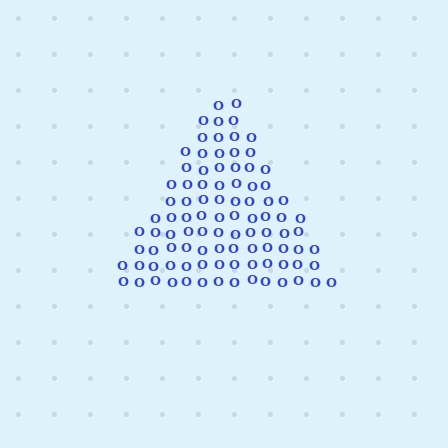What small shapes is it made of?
It is made of small letter O's.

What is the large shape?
The large shape is a triangle.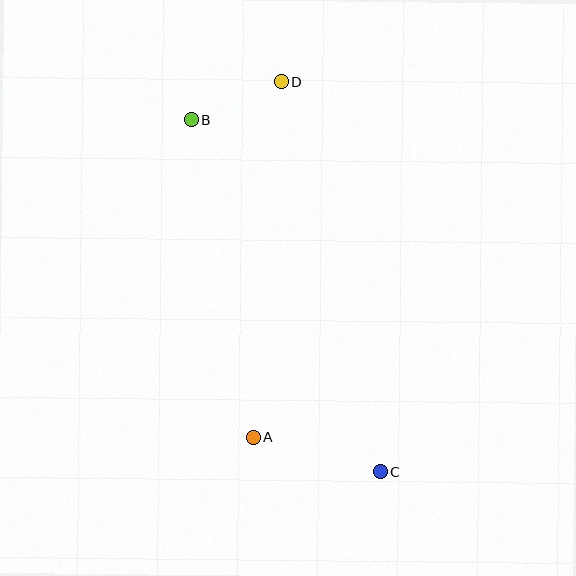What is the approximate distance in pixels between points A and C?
The distance between A and C is approximately 132 pixels.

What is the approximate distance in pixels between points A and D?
The distance between A and D is approximately 356 pixels.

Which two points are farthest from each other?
Points C and D are farthest from each other.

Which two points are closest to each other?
Points B and D are closest to each other.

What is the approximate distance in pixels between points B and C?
The distance between B and C is approximately 400 pixels.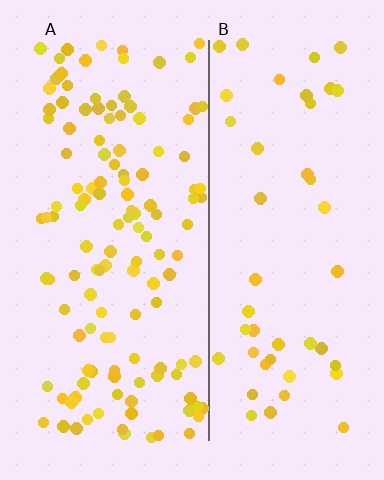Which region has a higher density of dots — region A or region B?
A (the left).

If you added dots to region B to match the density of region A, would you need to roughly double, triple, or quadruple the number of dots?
Approximately triple.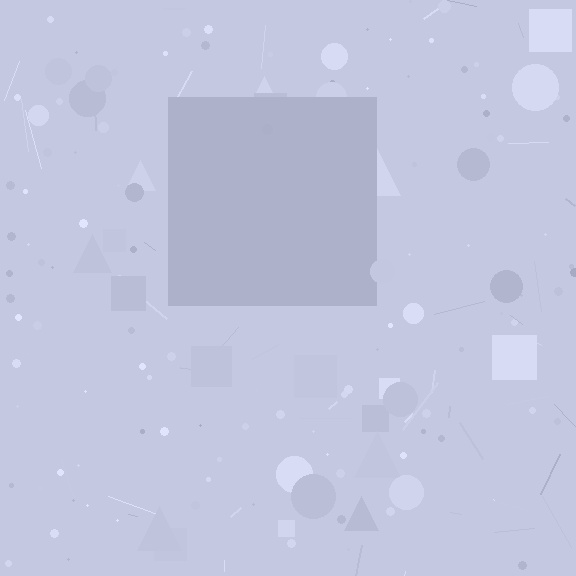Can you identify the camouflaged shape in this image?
The camouflaged shape is a square.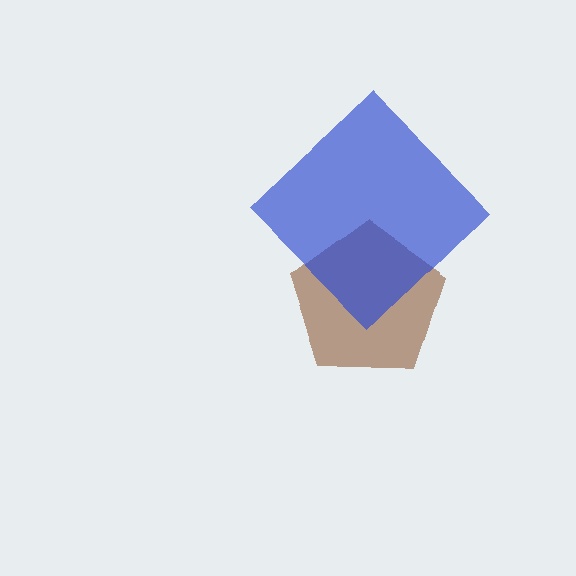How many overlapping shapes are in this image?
There are 2 overlapping shapes in the image.